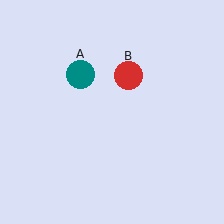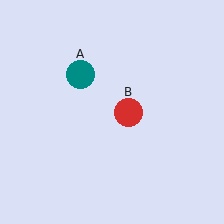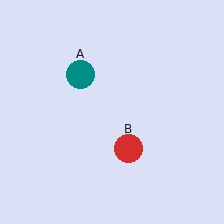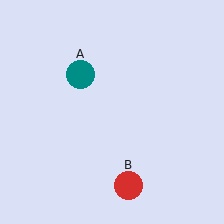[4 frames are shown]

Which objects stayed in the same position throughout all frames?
Teal circle (object A) remained stationary.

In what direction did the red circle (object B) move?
The red circle (object B) moved down.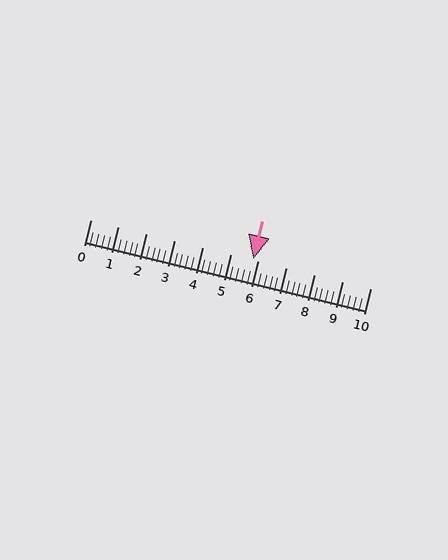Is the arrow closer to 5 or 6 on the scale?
The arrow is closer to 6.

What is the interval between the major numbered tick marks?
The major tick marks are spaced 1 units apart.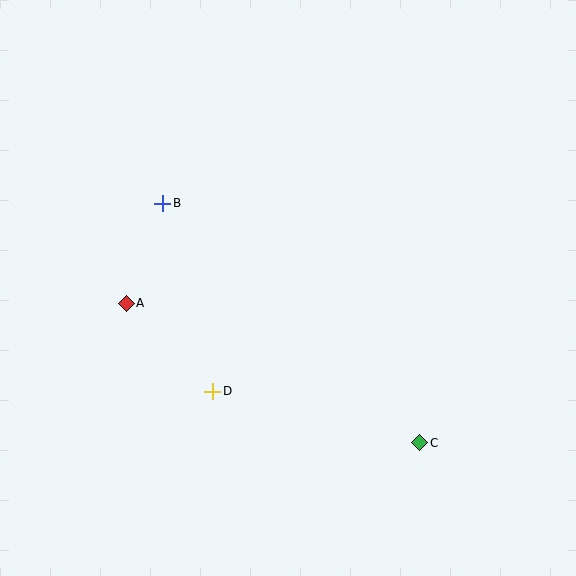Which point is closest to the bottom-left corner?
Point D is closest to the bottom-left corner.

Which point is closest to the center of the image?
Point D at (213, 391) is closest to the center.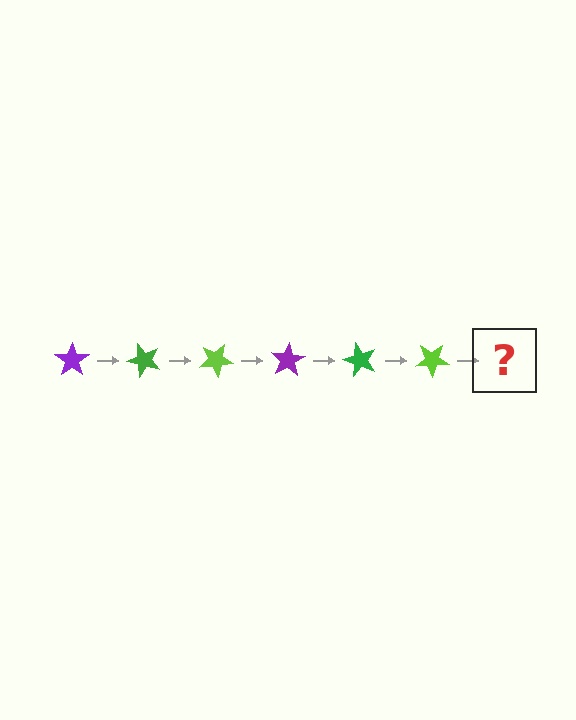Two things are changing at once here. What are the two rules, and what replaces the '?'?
The two rules are that it rotates 50 degrees each step and the color cycles through purple, green, and lime. The '?' should be a purple star, rotated 300 degrees from the start.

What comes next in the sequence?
The next element should be a purple star, rotated 300 degrees from the start.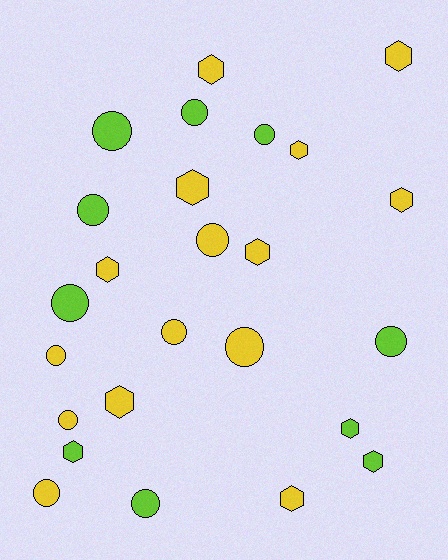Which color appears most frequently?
Yellow, with 15 objects.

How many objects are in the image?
There are 25 objects.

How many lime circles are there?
There are 7 lime circles.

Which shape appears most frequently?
Circle, with 13 objects.